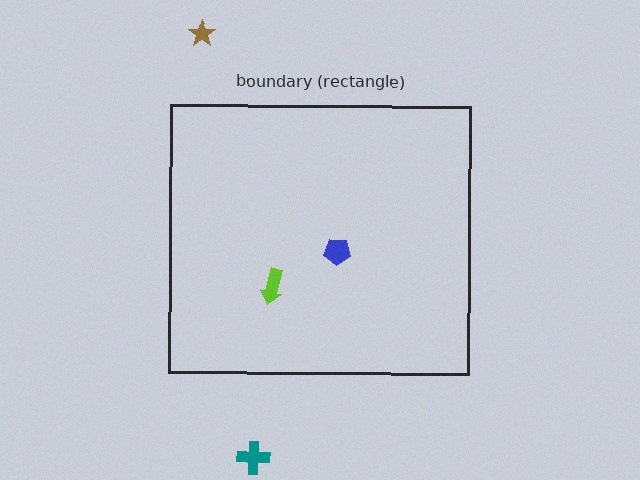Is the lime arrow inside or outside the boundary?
Inside.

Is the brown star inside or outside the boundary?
Outside.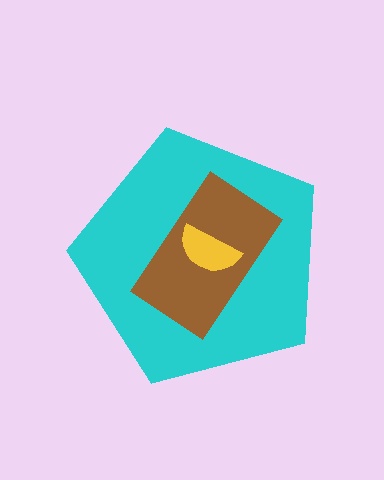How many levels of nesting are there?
3.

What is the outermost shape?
The cyan pentagon.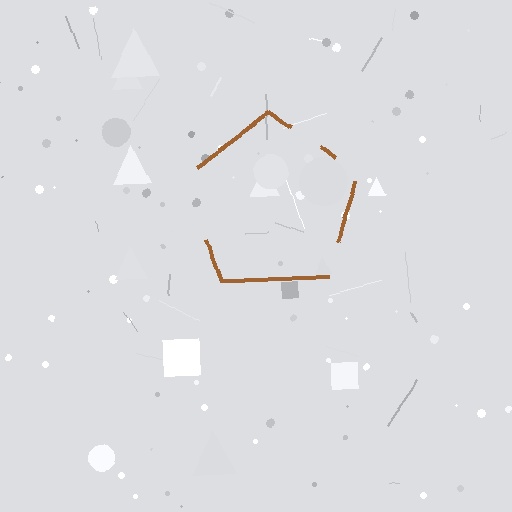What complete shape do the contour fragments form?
The contour fragments form a pentagon.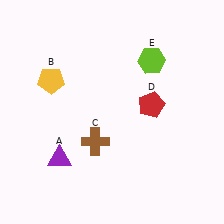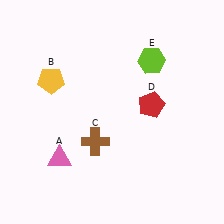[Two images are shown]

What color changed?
The triangle (A) changed from purple in Image 1 to pink in Image 2.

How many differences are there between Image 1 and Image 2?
There is 1 difference between the two images.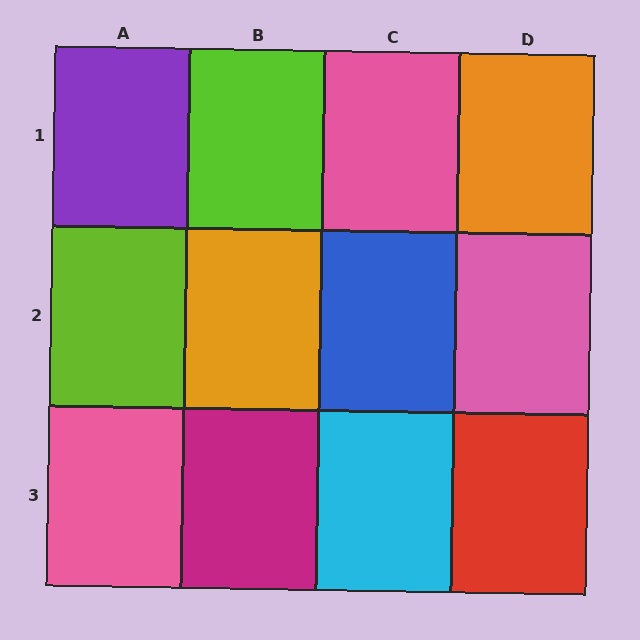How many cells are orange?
2 cells are orange.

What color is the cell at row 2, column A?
Lime.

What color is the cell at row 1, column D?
Orange.